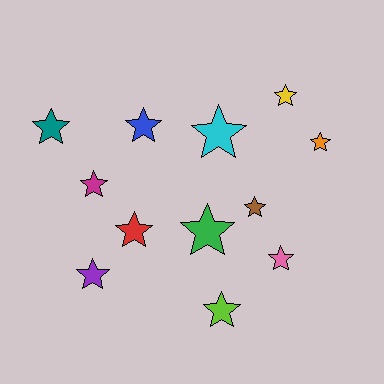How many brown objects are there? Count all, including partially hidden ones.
There is 1 brown object.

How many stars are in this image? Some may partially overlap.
There are 12 stars.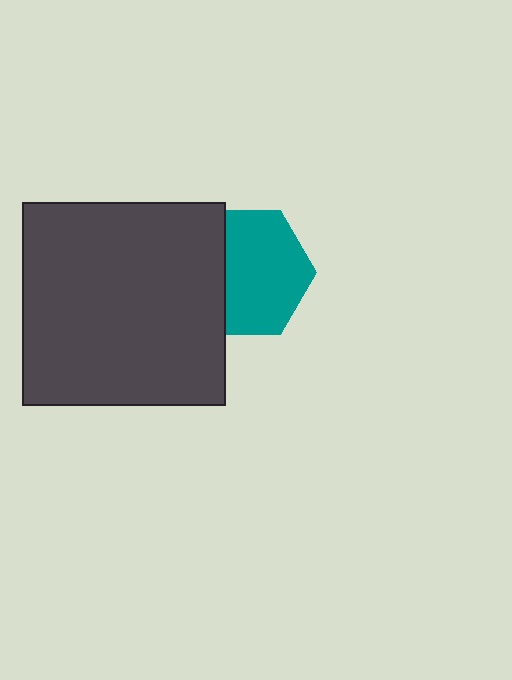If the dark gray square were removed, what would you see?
You would see the complete teal hexagon.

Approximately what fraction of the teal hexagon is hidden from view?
Roughly 32% of the teal hexagon is hidden behind the dark gray square.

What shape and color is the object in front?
The object in front is a dark gray square.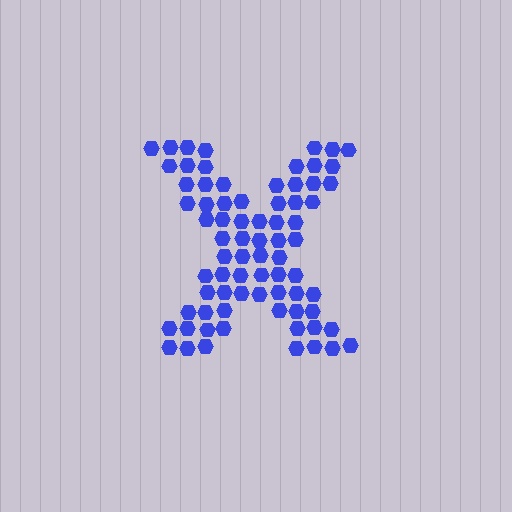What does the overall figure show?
The overall figure shows the letter X.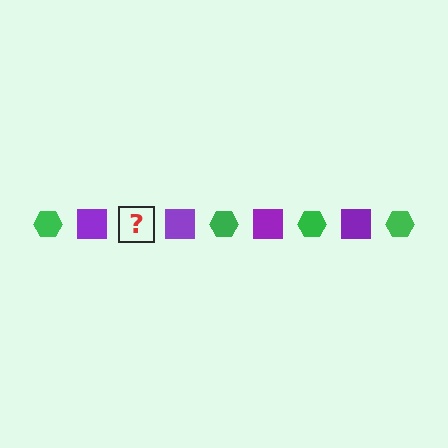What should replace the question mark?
The question mark should be replaced with a green hexagon.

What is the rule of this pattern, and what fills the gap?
The rule is that the pattern alternates between green hexagon and purple square. The gap should be filled with a green hexagon.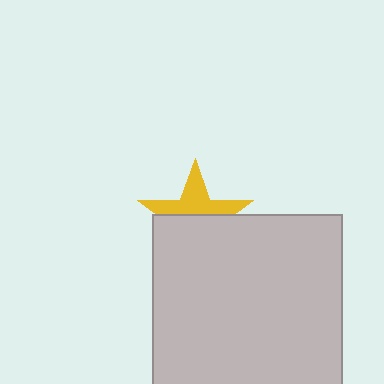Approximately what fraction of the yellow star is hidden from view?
Roughly 55% of the yellow star is hidden behind the light gray square.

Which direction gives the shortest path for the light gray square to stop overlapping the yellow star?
Moving down gives the shortest separation.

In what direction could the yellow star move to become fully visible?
The yellow star could move up. That would shift it out from behind the light gray square entirely.